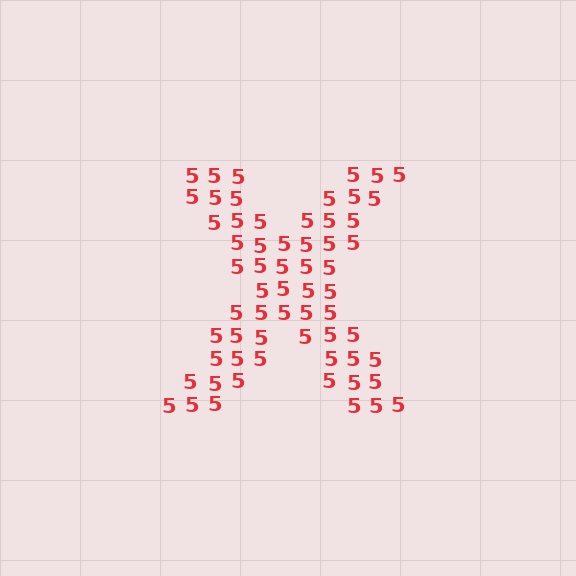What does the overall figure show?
The overall figure shows the letter X.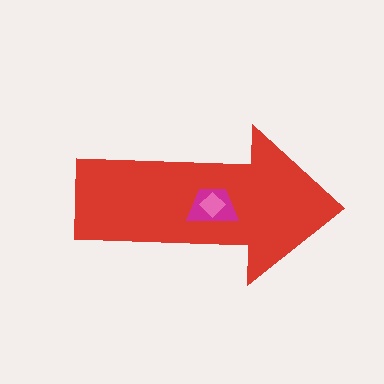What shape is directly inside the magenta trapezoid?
The pink diamond.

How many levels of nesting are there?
3.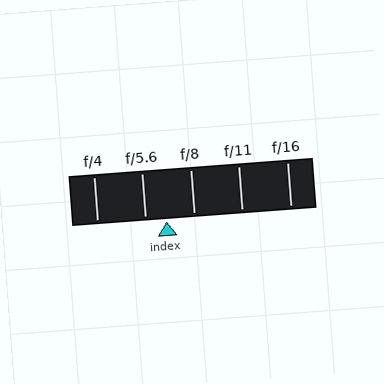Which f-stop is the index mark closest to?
The index mark is closest to f/5.6.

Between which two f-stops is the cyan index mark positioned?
The index mark is between f/5.6 and f/8.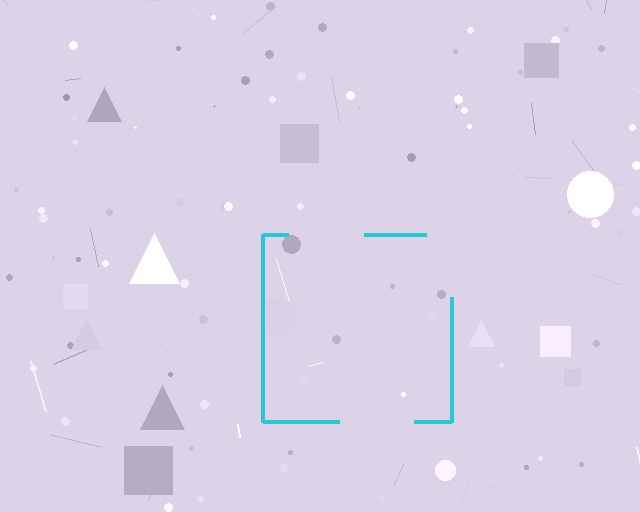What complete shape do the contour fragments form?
The contour fragments form a square.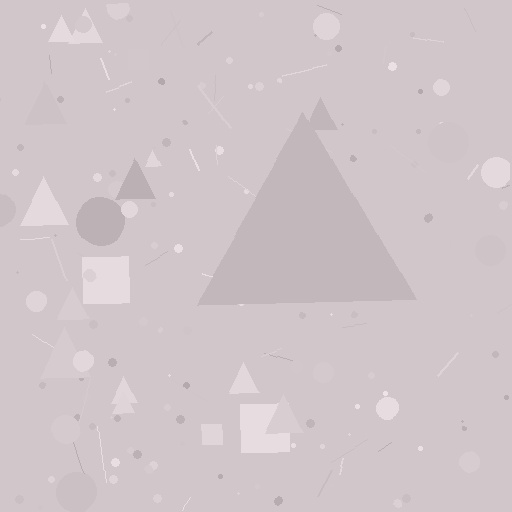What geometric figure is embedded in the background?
A triangle is embedded in the background.